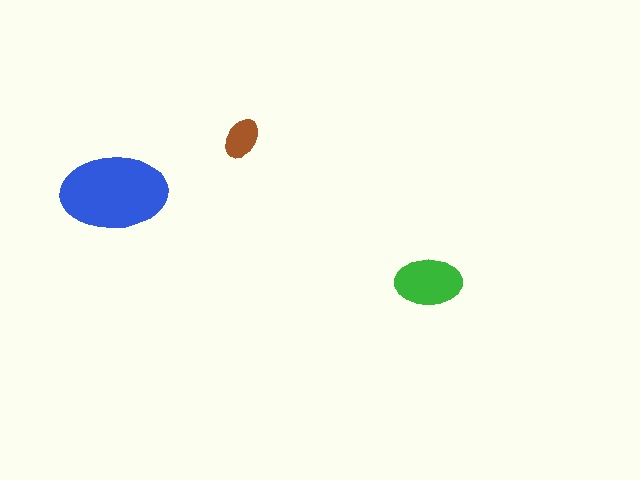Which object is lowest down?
The green ellipse is bottommost.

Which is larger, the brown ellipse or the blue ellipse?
The blue one.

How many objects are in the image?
There are 3 objects in the image.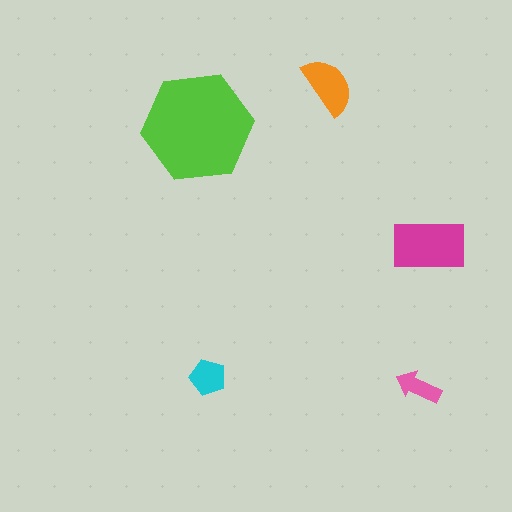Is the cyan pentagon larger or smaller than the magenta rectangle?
Smaller.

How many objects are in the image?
There are 5 objects in the image.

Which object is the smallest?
The pink arrow.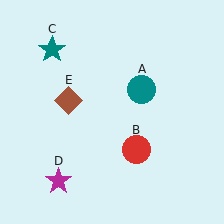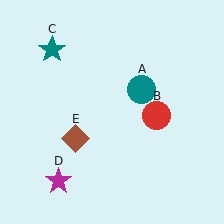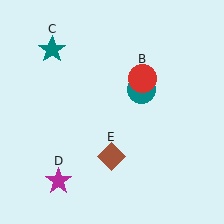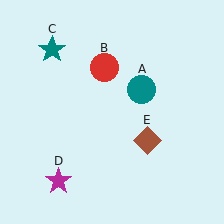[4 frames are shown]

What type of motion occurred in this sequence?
The red circle (object B), brown diamond (object E) rotated counterclockwise around the center of the scene.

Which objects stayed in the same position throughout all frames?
Teal circle (object A) and teal star (object C) and magenta star (object D) remained stationary.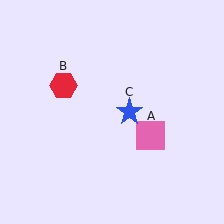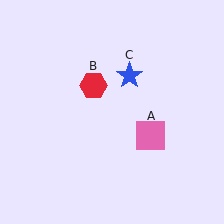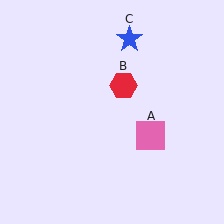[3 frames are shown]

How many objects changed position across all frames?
2 objects changed position: red hexagon (object B), blue star (object C).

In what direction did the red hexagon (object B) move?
The red hexagon (object B) moved right.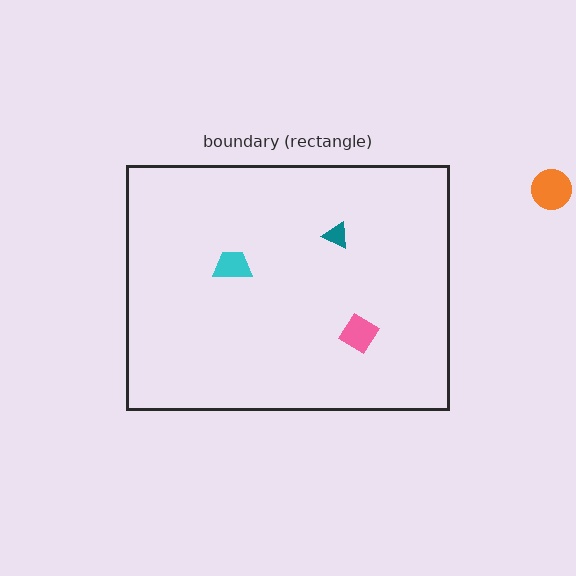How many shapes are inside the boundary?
3 inside, 1 outside.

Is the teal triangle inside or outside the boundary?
Inside.